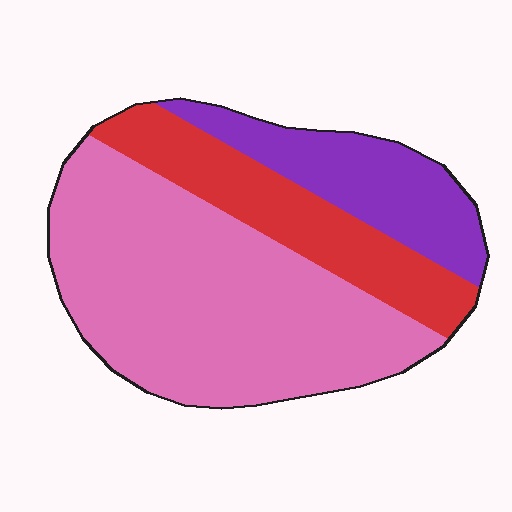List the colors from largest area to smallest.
From largest to smallest: pink, red, purple.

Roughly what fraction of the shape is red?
Red takes up less than a quarter of the shape.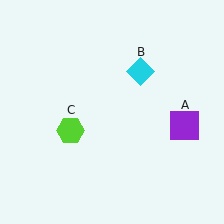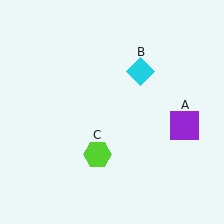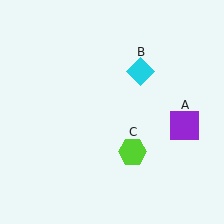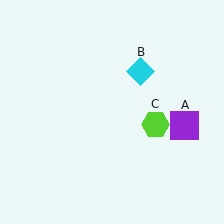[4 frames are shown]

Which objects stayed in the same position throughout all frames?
Purple square (object A) and cyan diamond (object B) remained stationary.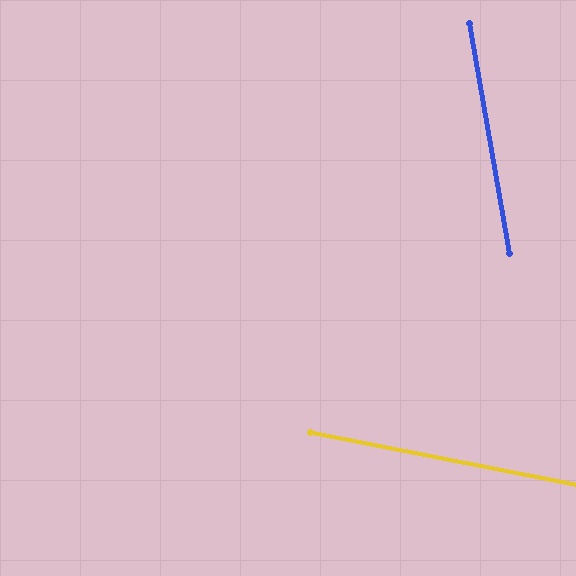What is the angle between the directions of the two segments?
Approximately 69 degrees.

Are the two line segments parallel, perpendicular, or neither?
Neither parallel nor perpendicular — they differ by about 69°.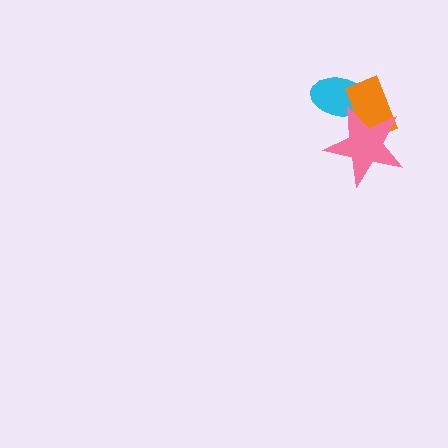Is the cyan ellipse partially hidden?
Yes, it is partially covered by another shape.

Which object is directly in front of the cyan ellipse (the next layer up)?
The orange rectangle is directly in front of the cyan ellipse.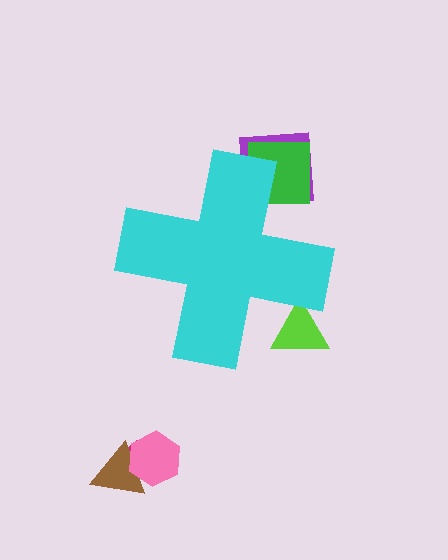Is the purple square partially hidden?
Yes, the purple square is partially hidden behind the cyan cross.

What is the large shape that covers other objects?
A cyan cross.